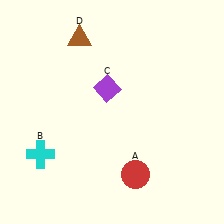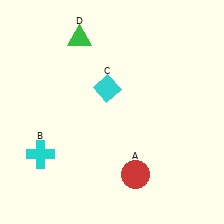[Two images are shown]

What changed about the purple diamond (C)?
In Image 1, C is purple. In Image 2, it changed to cyan.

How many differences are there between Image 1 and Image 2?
There are 2 differences between the two images.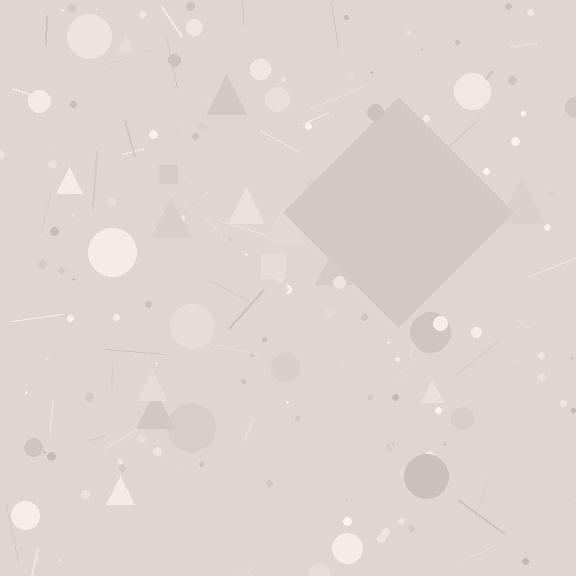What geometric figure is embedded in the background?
A diamond is embedded in the background.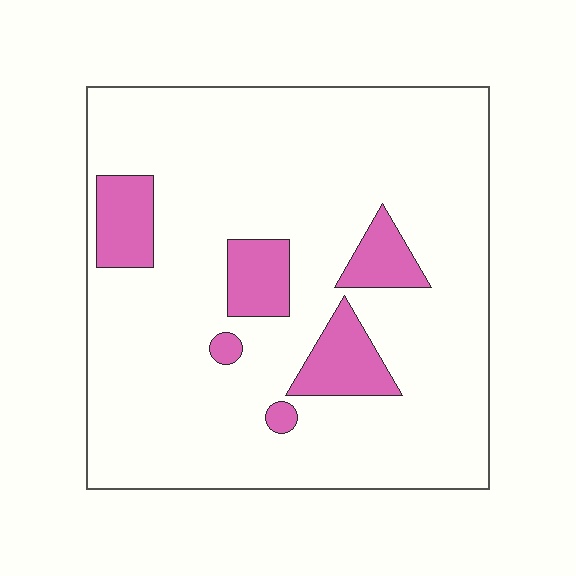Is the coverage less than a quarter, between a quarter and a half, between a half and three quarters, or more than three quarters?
Less than a quarter.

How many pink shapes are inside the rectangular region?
6.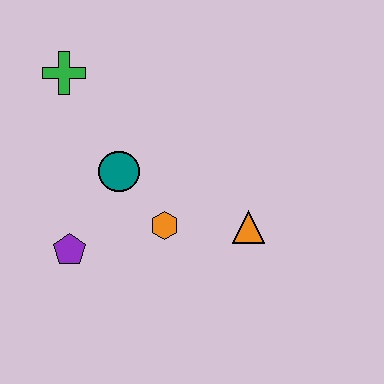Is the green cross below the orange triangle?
No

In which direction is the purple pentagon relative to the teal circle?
The purple pentagon is below the teal circle.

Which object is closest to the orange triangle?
The orange hexagon is closest to the orange triangle.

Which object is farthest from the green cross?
The orange triangle is farthest from the green cross.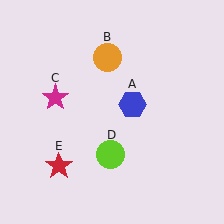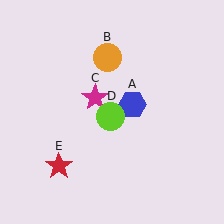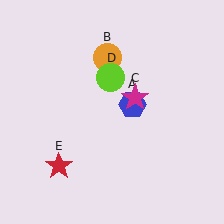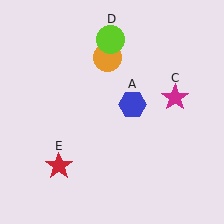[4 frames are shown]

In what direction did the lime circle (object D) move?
The lime circle (object D) moved up.